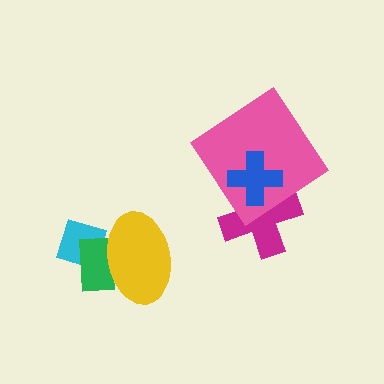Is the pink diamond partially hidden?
Yes, it is partially covered by another shape.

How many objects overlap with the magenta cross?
2 objects overlap with the magenta cross.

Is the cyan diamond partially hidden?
Yes, it is partially covered by another shape.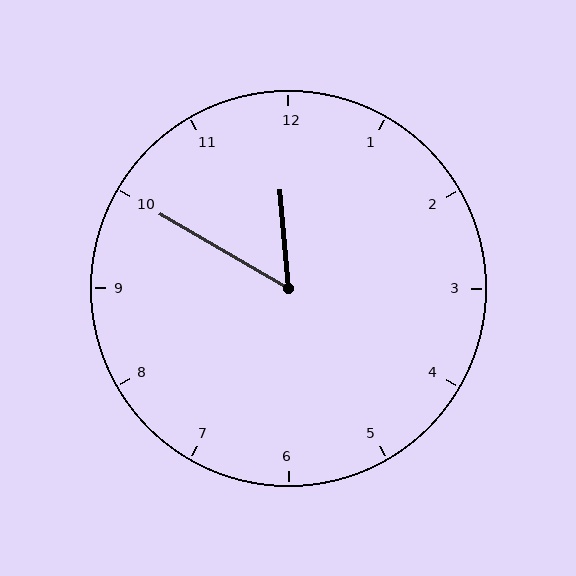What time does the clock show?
11:50.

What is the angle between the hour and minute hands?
Approximately 55 degrees.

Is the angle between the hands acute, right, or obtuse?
It is acute.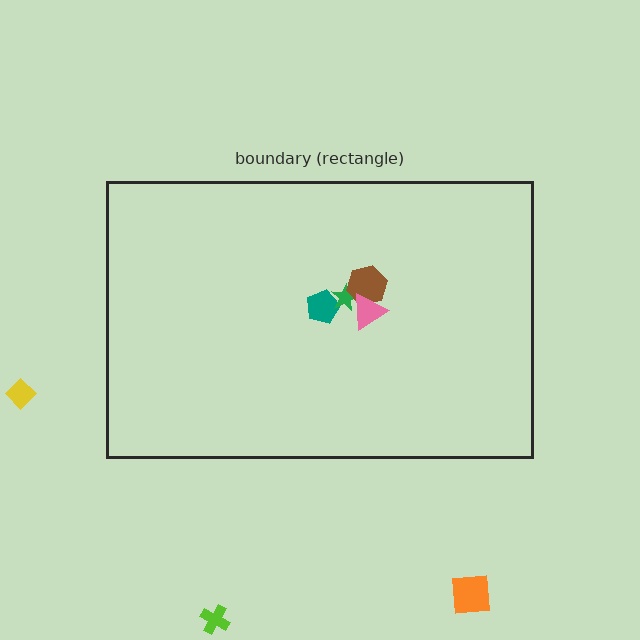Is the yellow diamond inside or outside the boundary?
Outside.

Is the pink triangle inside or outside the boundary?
Inside.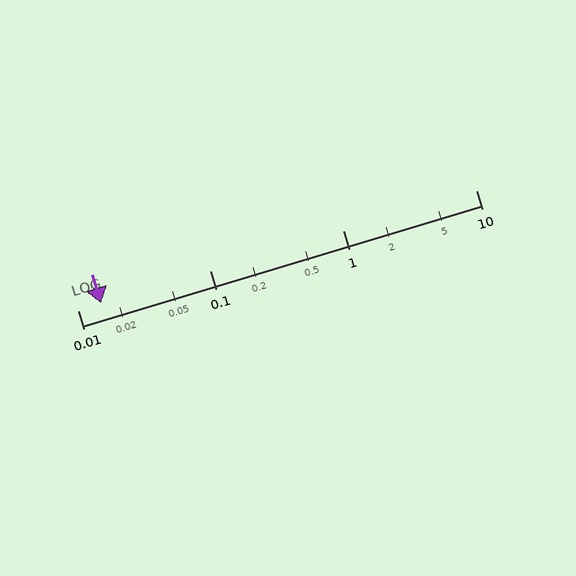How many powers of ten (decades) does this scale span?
The scale spans 3 decades, from 0.01 to 10.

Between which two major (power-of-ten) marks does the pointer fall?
The pointer is between 0.01 and 0.1.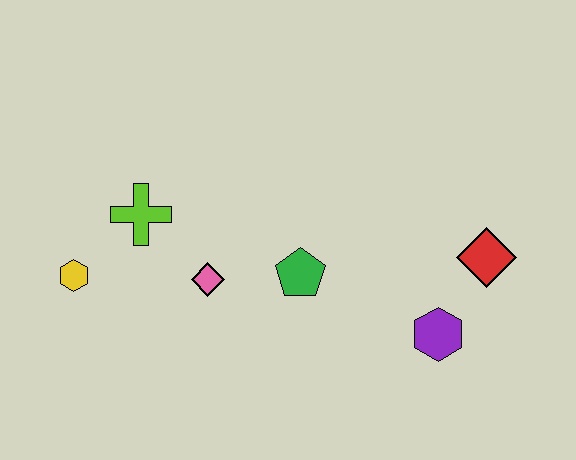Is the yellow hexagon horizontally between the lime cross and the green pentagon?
No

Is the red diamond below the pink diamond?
No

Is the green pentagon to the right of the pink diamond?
Yes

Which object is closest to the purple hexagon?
The red diamond is closest to the purple hexagon.